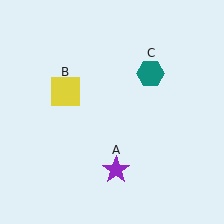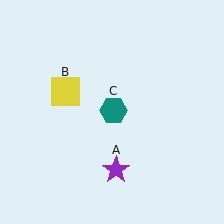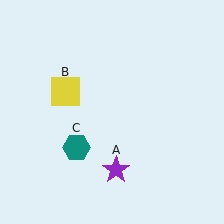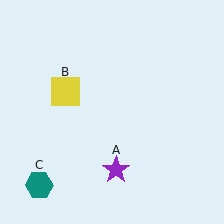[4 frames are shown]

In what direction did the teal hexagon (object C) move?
The teal hexagon (object C) moved down and to the left.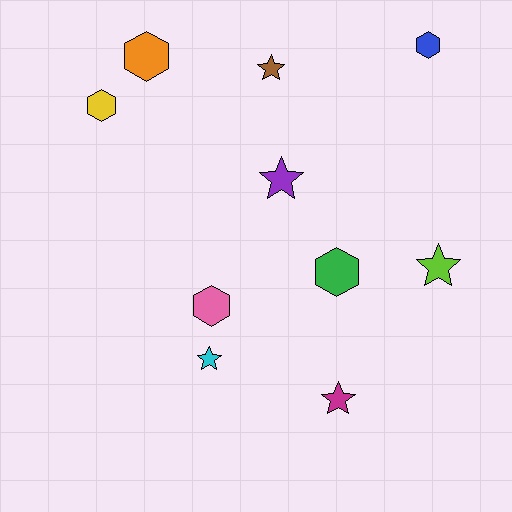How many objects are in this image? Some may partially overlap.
There are 10 objects.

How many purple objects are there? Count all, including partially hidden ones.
There is 1 purple object.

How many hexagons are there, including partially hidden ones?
There are 5 hexagons.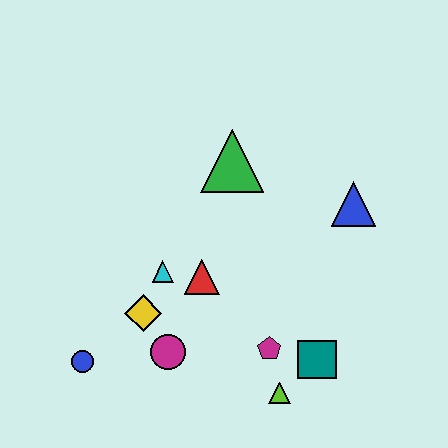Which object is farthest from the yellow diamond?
The blue triangle is farthest from the yellow diamond.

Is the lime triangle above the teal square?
No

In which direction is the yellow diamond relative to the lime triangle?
The yellow diamond is to the left of the lime triangle.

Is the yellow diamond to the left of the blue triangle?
Yes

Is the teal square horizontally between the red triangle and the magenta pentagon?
No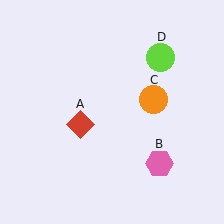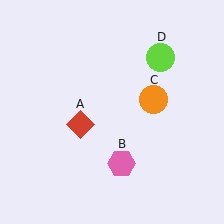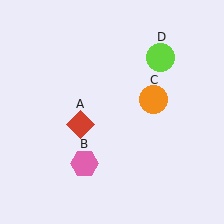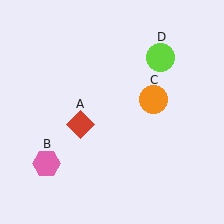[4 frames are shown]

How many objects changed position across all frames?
1 object changed position: pink hexagon (object B).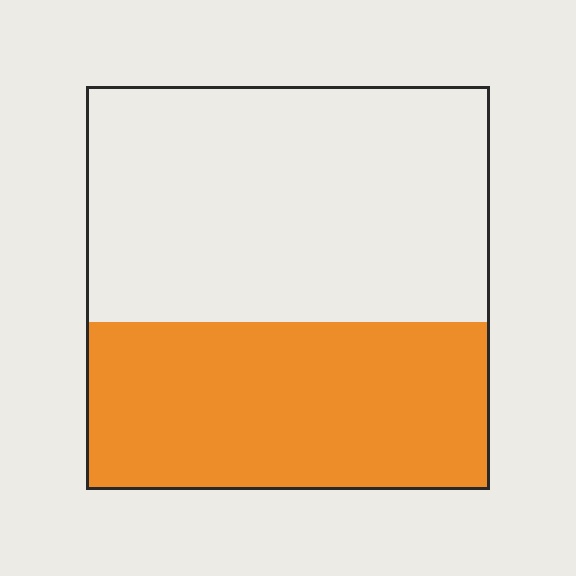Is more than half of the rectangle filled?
No.